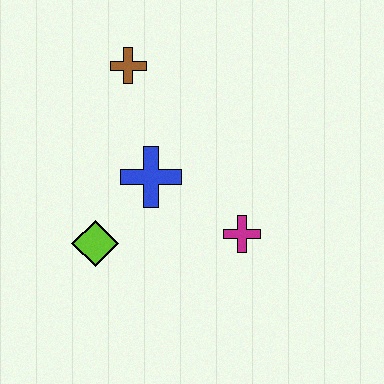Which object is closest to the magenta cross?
The blue cross is closest to the magenta cross.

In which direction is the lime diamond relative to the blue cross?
The lime diamond is below the blue cross.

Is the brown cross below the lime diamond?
No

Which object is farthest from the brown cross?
The magenta cross is farthest from the brown cross.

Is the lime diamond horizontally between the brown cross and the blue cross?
No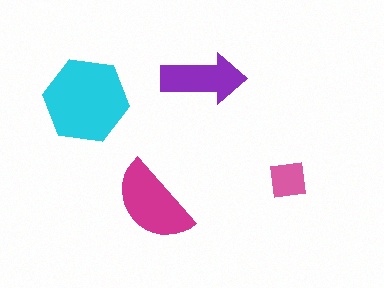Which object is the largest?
The cyan hexagon.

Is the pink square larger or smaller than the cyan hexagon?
Smaller.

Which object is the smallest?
The pink square.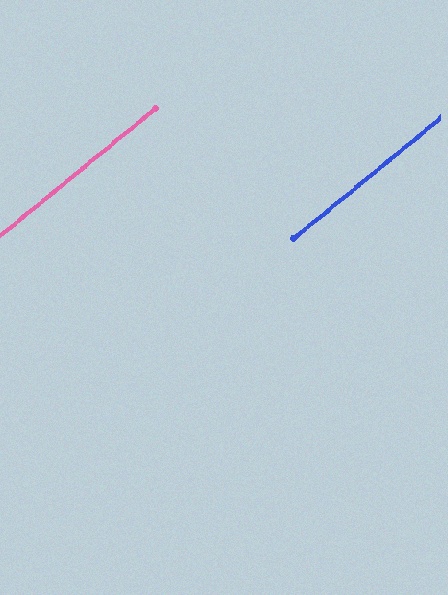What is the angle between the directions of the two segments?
Approximately 0 degrees.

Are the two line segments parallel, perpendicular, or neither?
Parallel — their directions differ by only 0.1°.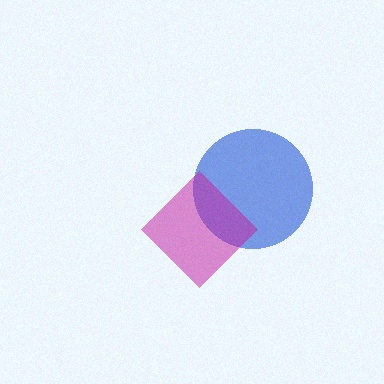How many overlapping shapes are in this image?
There are 2 overlapping shapes in the image.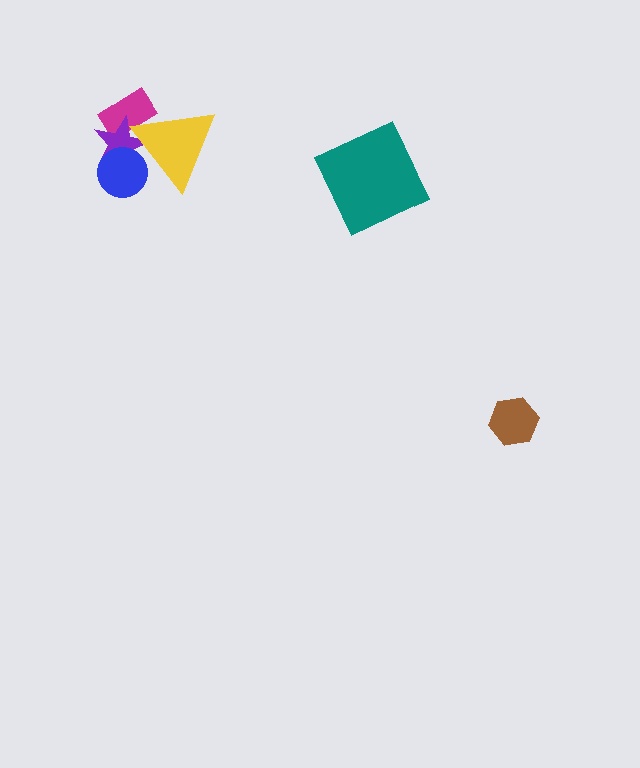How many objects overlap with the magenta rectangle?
2 objects overlap with the magenta rectangle.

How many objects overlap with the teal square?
0 objects overlap with the teal square.